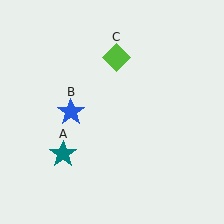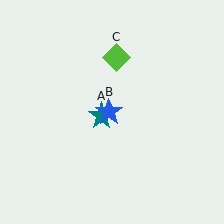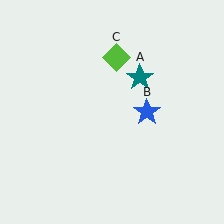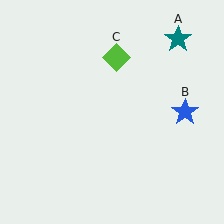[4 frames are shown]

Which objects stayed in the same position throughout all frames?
Lime diamond (object C) remained stationary.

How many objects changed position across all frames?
2 objects changed position: teal star (object A), blue star (object B).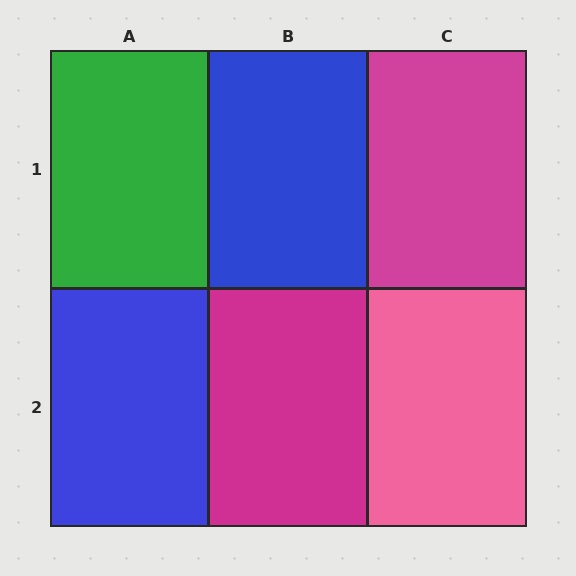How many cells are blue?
2 cells are blue.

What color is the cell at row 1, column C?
Magenta.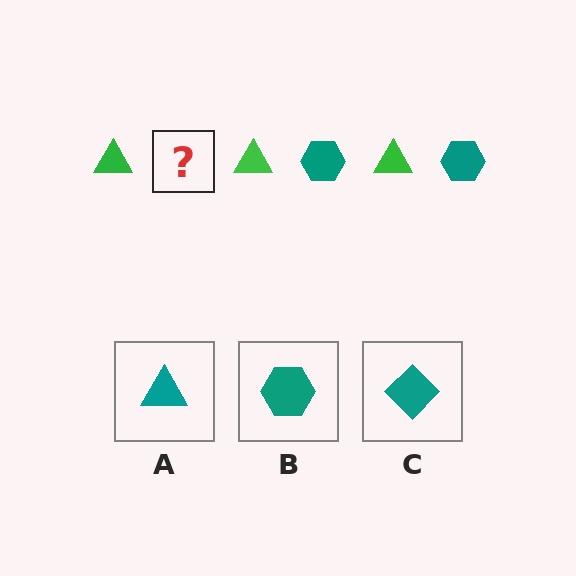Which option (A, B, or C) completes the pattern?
B.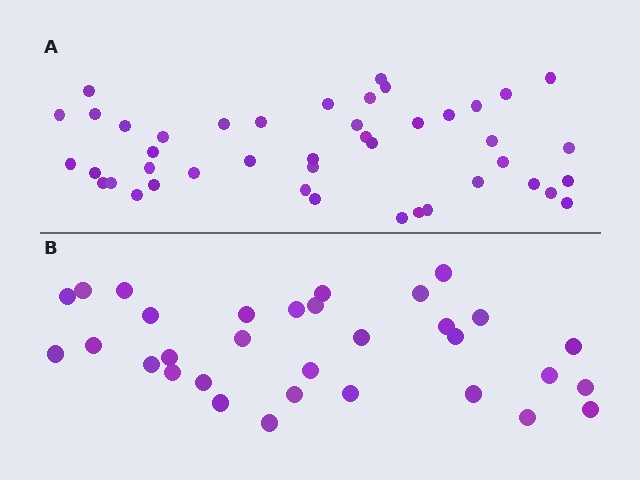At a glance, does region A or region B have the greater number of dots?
Region A (the top region) has more dots.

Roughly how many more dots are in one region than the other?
Region A has roughly 12 or so more dots than region B.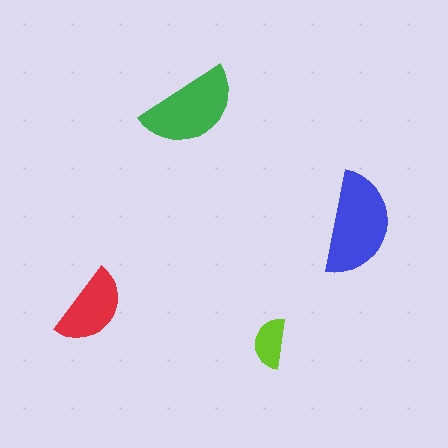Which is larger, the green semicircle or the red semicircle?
The green one.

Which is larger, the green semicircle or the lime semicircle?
The green one.